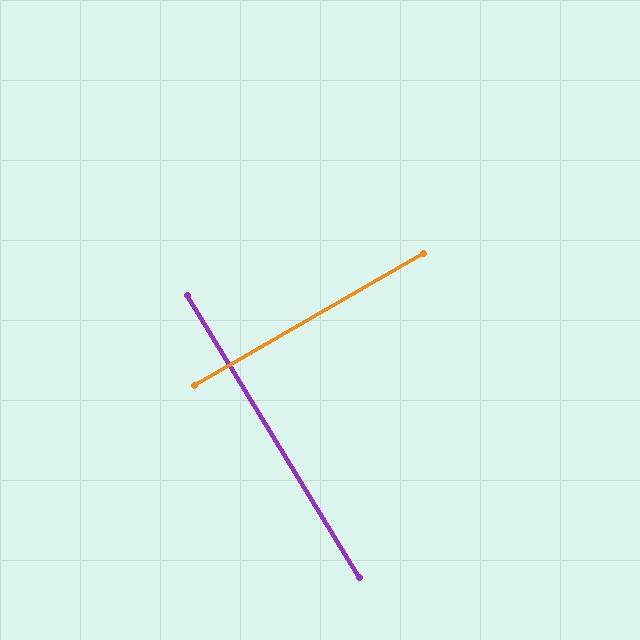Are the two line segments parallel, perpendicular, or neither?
Perpendicular — they meet at approximately 88°.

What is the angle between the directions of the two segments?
Approximately 88 degrees.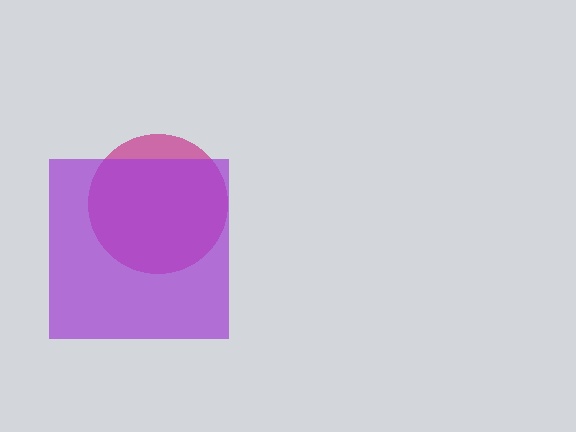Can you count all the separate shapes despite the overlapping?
Yes, there are 2 separate shapes.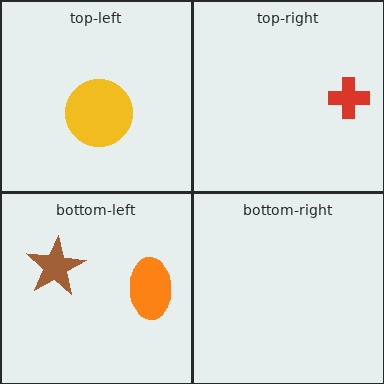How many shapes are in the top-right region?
1.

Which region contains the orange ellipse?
The bottom-left region.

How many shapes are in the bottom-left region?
2.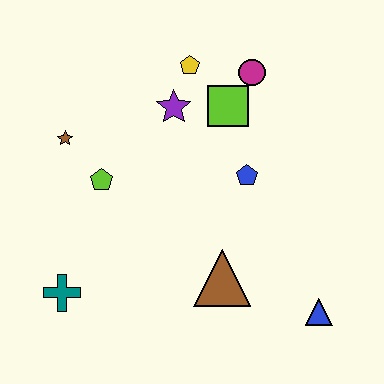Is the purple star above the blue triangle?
Yes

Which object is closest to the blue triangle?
The brown triangle is closest to the blue triangle.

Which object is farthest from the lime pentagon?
The blue triangle is farthest from the lime pentagon.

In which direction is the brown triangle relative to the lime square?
The brown triangle is below the lime square.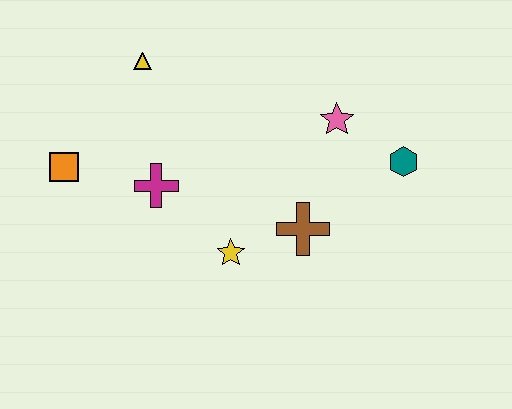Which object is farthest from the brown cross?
The orange square is farthest from the brown cross.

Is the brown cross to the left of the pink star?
Yes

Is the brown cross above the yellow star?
Yes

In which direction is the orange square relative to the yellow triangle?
The orange square is below the yellow triangle.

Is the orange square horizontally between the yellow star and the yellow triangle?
No